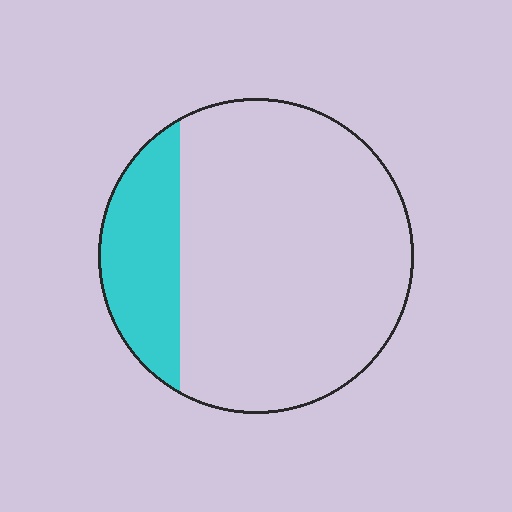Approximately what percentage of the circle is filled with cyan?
Approximately 20%.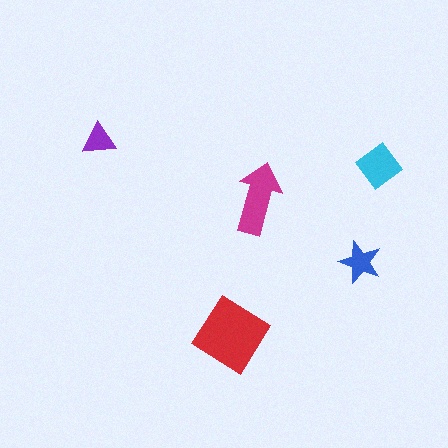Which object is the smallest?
The purple triangle.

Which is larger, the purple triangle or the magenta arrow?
The magenta arrow.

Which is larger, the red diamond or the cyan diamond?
The red diamond.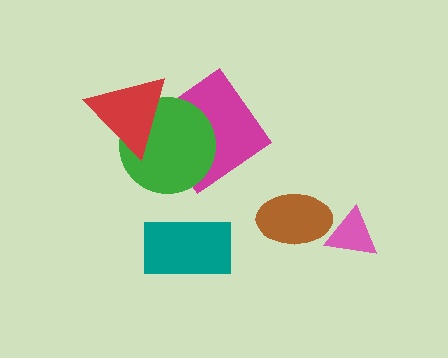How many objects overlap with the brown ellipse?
1 object overlaps with the brown ellipse.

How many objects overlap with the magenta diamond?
2 objects overlap with the magenta diamond.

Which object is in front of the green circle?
The red triangle is in front of the green circle.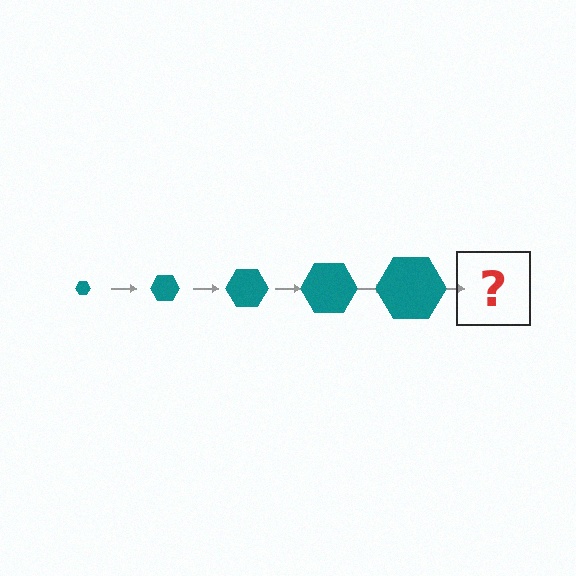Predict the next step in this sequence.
The next step is a teal hexagon, larger than the previous one.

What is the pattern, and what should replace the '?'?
The pattern is that the hexagon gets progressively larger each step. The '?' should be a teal hexagon, larger than the previous one.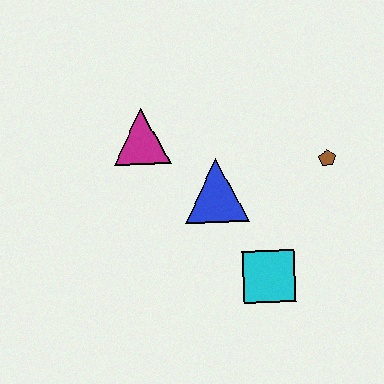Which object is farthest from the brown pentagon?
The magenta triangle is farthest from the brown pentagon.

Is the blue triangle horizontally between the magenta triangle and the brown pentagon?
Yes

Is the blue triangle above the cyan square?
Yes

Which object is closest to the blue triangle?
The magenta triangle is closest to the blue triangle.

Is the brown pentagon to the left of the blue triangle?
No